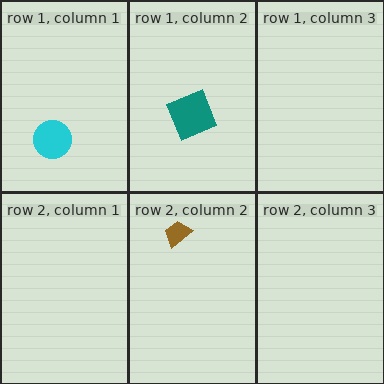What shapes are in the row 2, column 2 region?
The brown trapezoid.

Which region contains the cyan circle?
The row 1, column 1 region.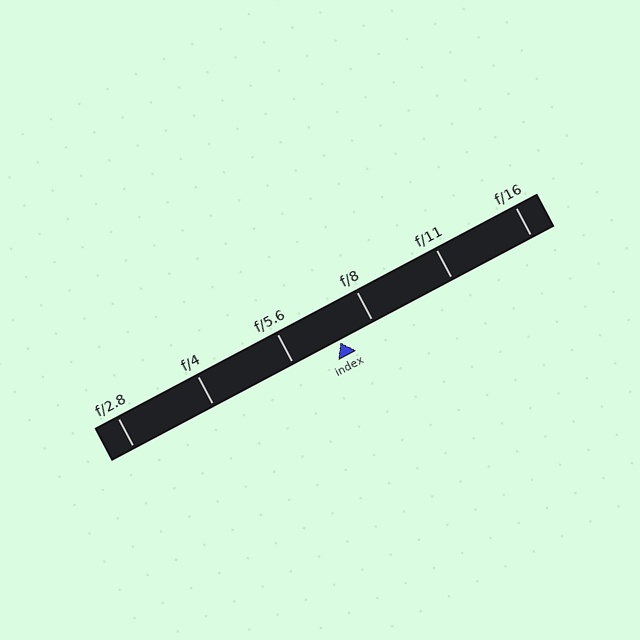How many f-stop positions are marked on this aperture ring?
There are 6 f-stop positions marked.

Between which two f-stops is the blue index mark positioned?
The index mark is between f/5.6 and f/8.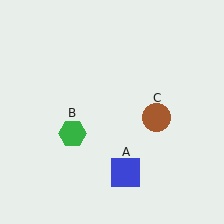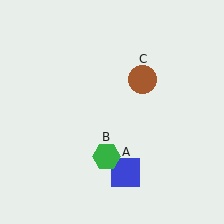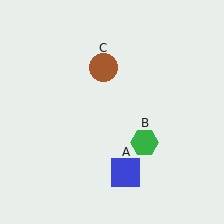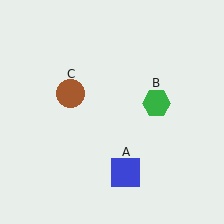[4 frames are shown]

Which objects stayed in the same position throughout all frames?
Blue square (object A) remained stationary.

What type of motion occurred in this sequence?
The green hexagon (object B), brown circle (object C) rotated counterclockwise around the center of the scene.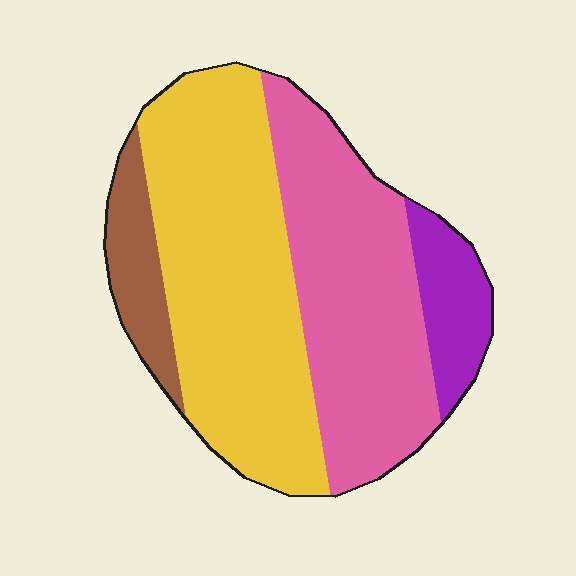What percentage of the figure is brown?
Brown covers 9% of the figure.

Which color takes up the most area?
Yellow, at roughly 45%.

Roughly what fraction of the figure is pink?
Pink covers about 35% of the figure.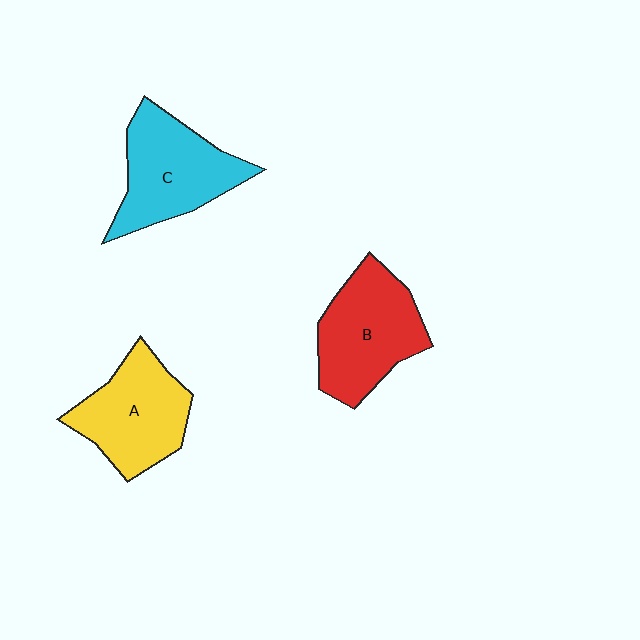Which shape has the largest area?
Shape B (red).